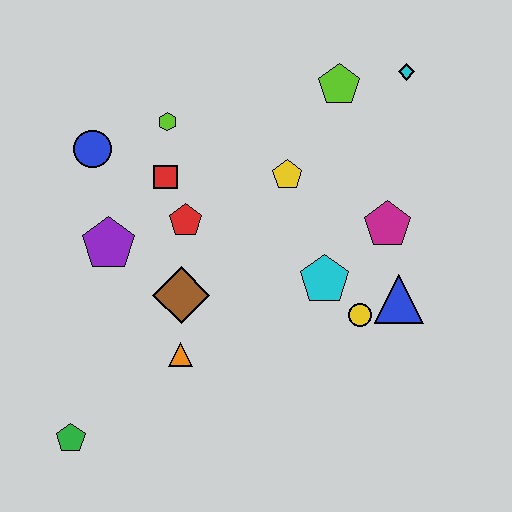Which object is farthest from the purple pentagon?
The cyan diamond is farthest from the purple pentagon.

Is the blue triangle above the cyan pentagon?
No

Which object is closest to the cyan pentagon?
The yellow circle is closest to the cyan pentagon.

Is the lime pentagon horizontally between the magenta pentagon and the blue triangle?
No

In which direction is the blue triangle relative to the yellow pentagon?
The blue triangle is below the yellow pentagon.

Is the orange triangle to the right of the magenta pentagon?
No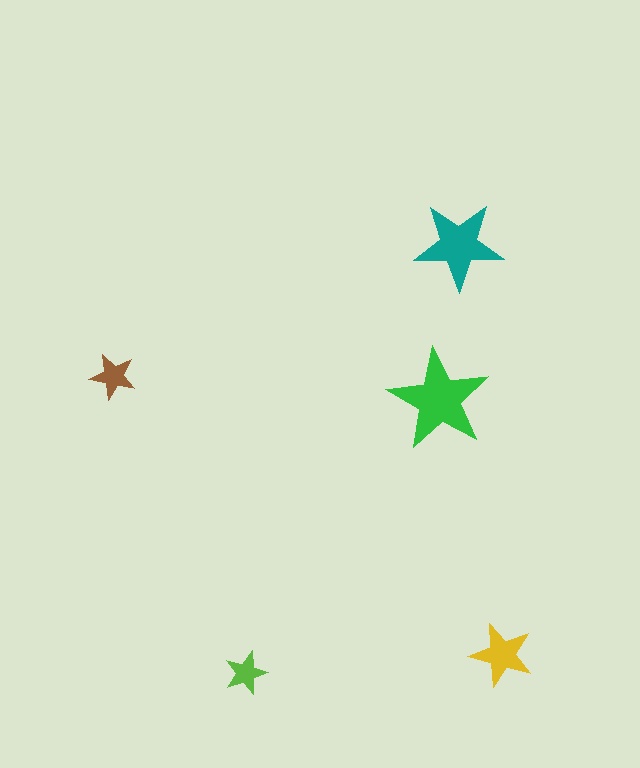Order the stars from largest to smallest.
the green one, the teal one, the yellow one, the brown one, the lime one.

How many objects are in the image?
There are 5 objects in the image.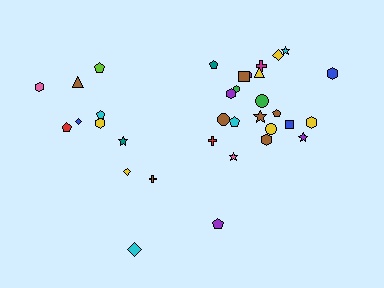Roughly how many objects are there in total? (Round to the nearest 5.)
Roughly 35 objects in total.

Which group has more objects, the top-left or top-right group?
The top-right group.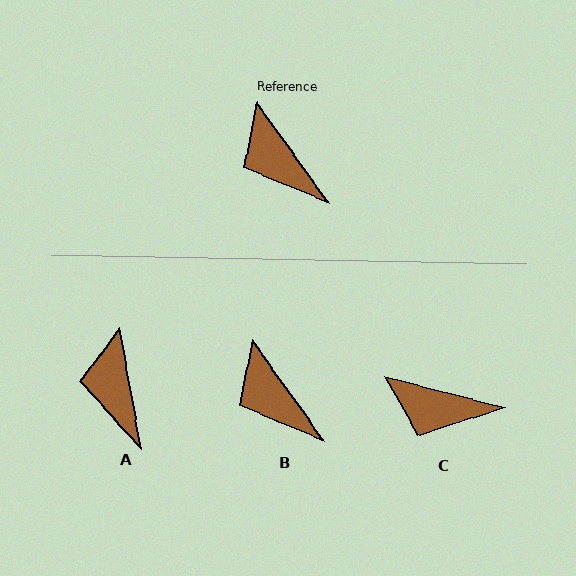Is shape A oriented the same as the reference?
No, it is off by about 26 degrees.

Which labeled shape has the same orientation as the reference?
B.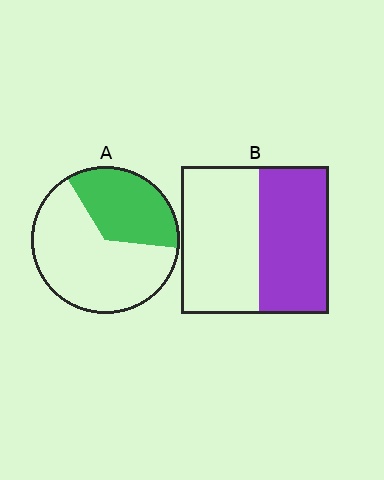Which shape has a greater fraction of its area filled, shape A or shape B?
Shape B.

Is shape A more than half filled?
No.